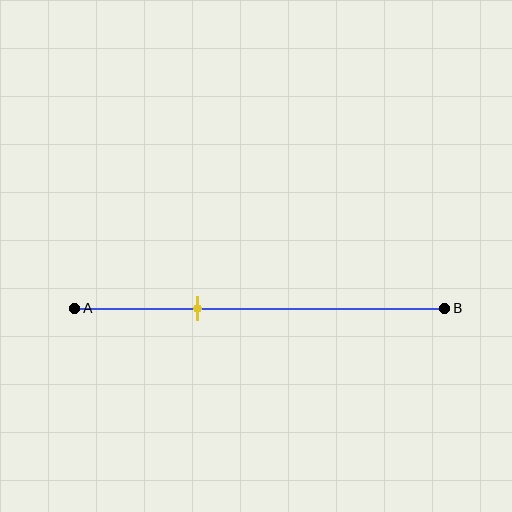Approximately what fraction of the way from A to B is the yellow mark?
The yellow mark is approximately 35% of the way from A to B.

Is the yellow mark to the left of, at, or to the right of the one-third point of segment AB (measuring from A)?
The yellow mark is approximately at the one-third point of segment AB.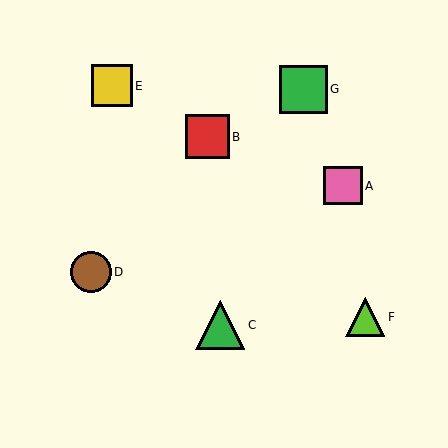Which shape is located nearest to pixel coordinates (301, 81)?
The green square (labeled G) at (304, 89) is nearest to that location.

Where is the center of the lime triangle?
The center of the lime triangle is at (365, 317).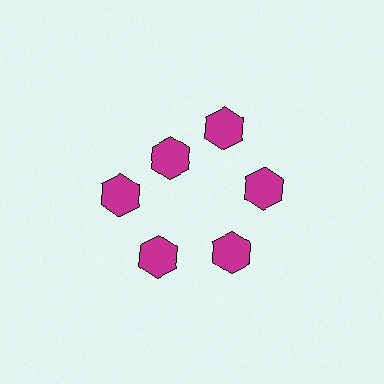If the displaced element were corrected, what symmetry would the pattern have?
It would have 6-fold rotational symmetry — the pattern would map onto itself every 60 degrees.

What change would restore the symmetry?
The symmetry would be restored by moving it outward, back onto the ring so that all 6 hexagons sit at equal angles and equal distance from the center.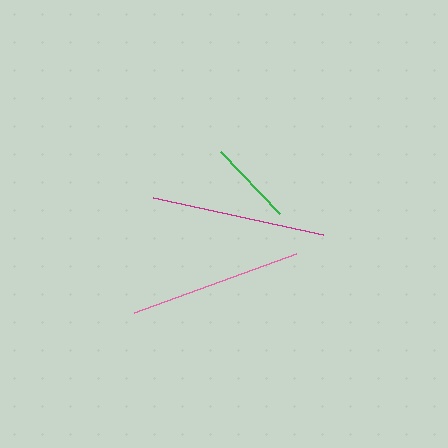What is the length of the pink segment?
The pink segment is approximately 172 pixels long.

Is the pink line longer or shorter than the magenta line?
The magenta line is longer than the pink line.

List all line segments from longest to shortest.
From longest to shortest: magenta, pink, green.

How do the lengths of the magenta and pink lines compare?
The magenta and pink lines are approximately the same length.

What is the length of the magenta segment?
The magenta segment is approximately 175 pixels long.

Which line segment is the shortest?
The green line is the shortest at approximately 85 pixels.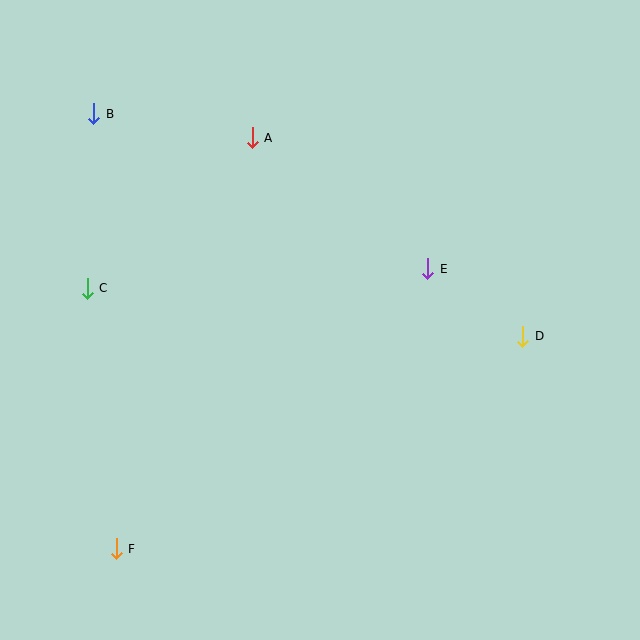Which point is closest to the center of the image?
Point E at (428, 269) is closest to the center.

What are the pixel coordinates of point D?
Point D is at (523, 336).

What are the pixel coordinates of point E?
Point E is at (428, 269).